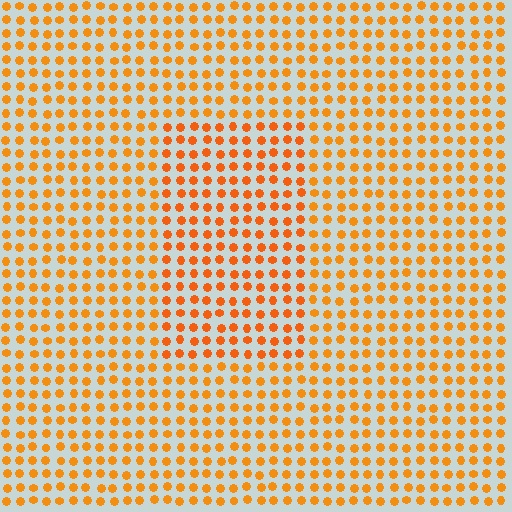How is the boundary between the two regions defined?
The boundary is defined purely by a slight shift in hue (about 13 degrees). Spacing, size, and orientation are identical on both sides.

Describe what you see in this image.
The image is filled with small orange elements in a uniform arrangement. A rectangle-shaped region is visible where the elements are tinted to a slightly different hue, forming a subtle color boundary.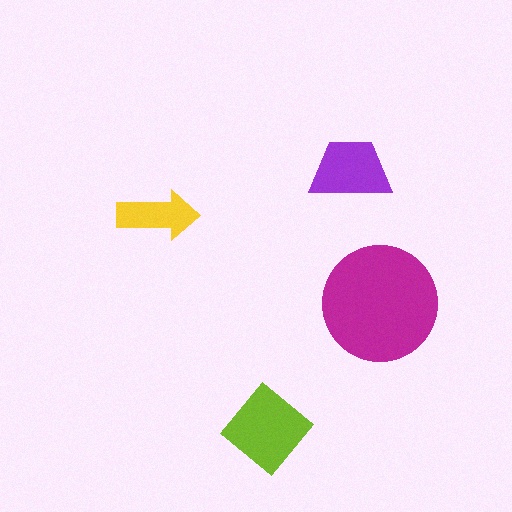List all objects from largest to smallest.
The magenta circle, the lime diamond, the purple trapezoid, the yellow arrow.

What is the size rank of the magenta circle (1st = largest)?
1st.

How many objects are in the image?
There are 4 objects in the image.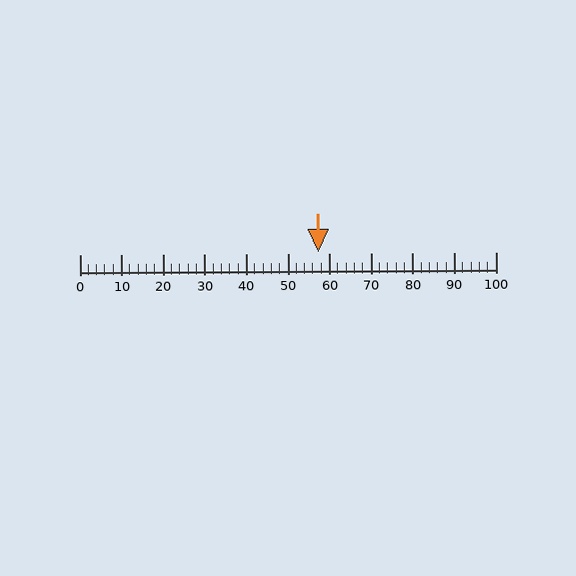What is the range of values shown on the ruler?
The ruler shows values from 0 to 100.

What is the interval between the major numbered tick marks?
The major tick marks are spaced 10 units apart.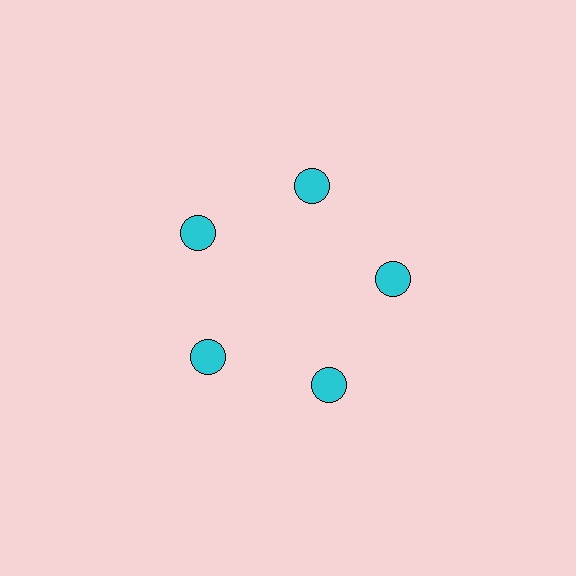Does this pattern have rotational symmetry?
Yes, this pattern has 5-fold rotational symmetry. It looks the same after rotating 72 degrees around the center.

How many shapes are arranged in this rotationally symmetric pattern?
There are 5 shapes, arranged in 5 groups of 1.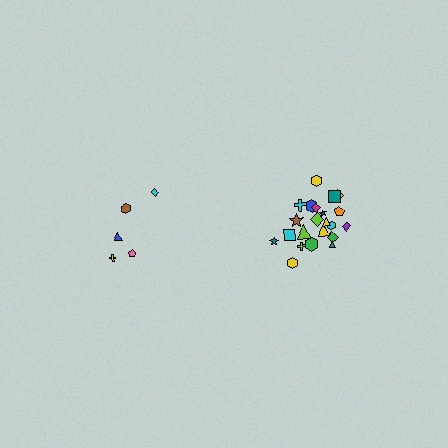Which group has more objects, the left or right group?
The right group.